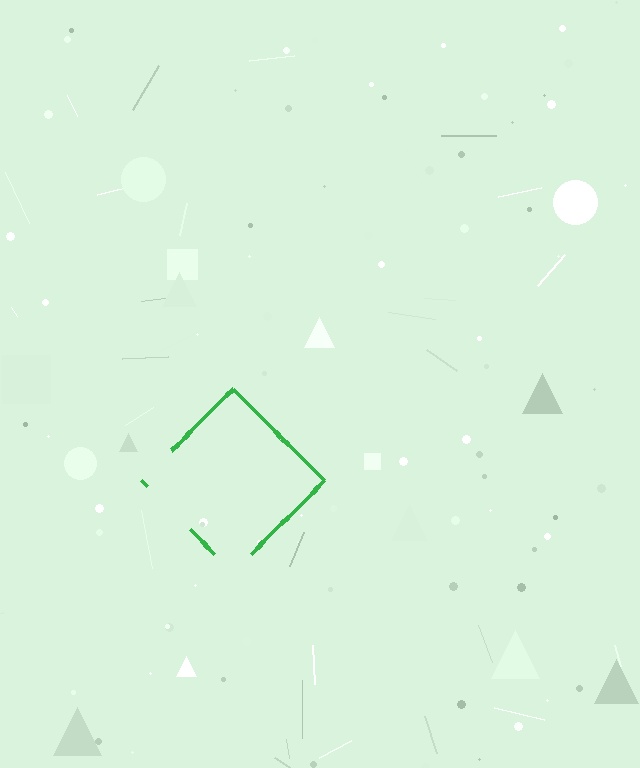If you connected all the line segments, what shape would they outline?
They would outline a diamond.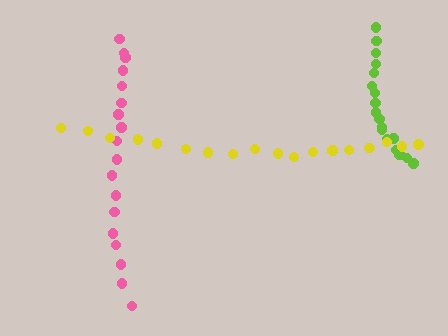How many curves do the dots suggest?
There are 3 distinct paths.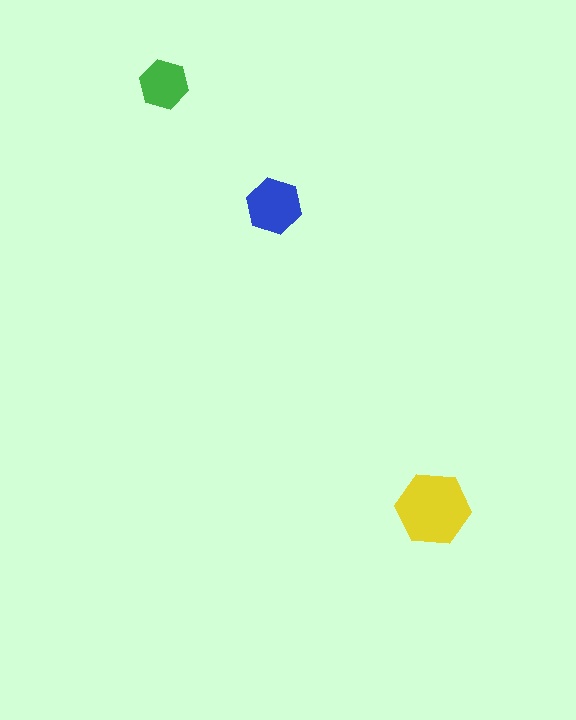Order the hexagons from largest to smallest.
the yellow one, the blue one, the green one.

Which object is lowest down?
The yellow hexagon is bottommost.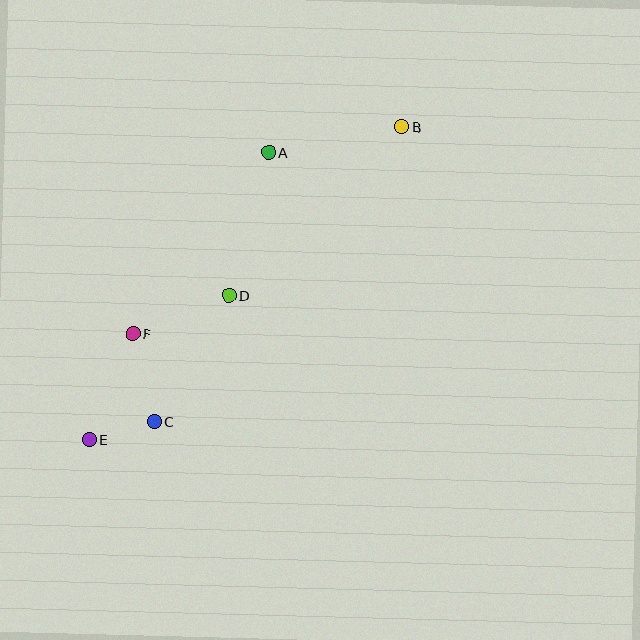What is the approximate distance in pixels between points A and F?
The distance between A and F is approximately 227 pixels.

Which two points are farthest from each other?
Points B and E are farthest from each other.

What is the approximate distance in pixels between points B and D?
The distance between B and D is approximately 241 pixels.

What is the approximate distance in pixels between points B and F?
The distance between B and F is approximately 340 pixels.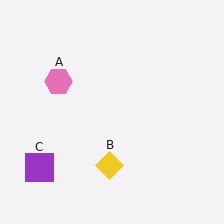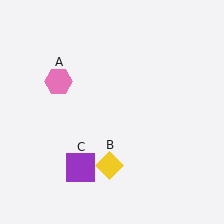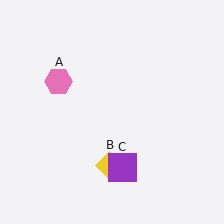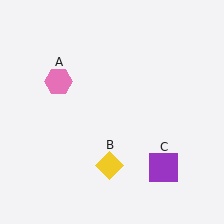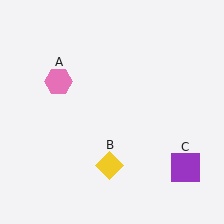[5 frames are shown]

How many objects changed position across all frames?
1 object changed position: purple square (object C).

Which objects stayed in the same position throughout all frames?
Pink hexagon (object A) and yellow diamond (object B) remained stationary.